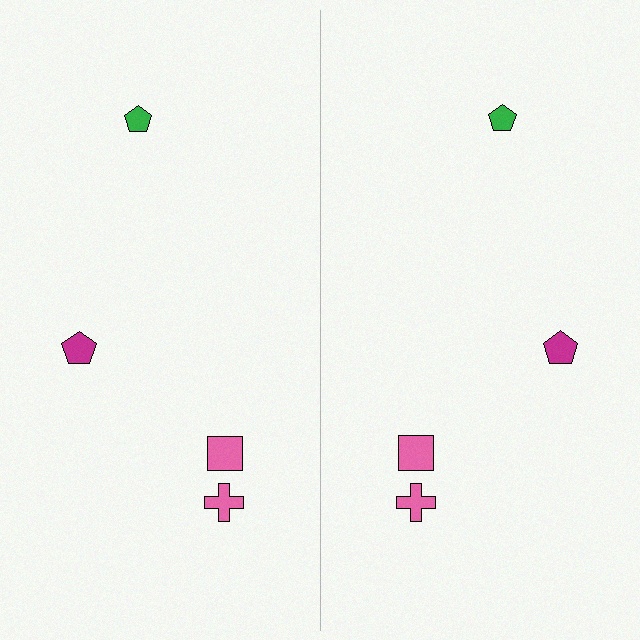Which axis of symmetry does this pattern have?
The pattern has a vertical axis of symmetry running through the center of the image.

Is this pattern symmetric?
Yes, this pattern has bilateral (reflection) symmetry.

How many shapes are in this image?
There are 8 shapes in this image.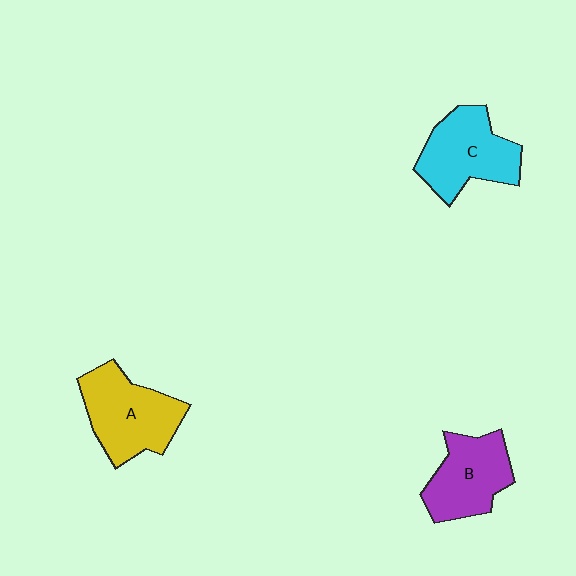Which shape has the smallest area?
Shape B (purple).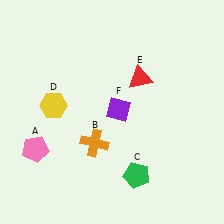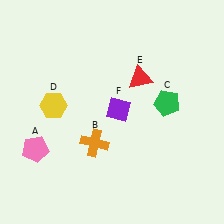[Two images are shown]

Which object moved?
The green pentagon (C) moved up.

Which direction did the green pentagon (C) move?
The green pentagon (C) moved up.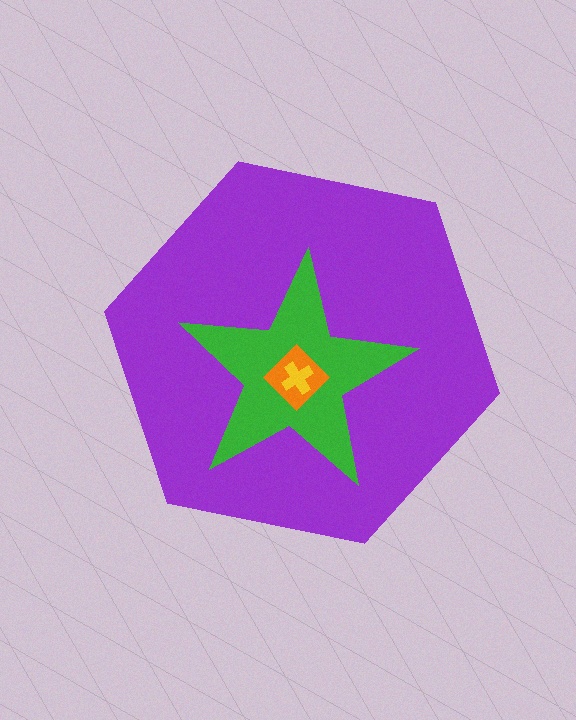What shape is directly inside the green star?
The orange diamond.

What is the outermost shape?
The purple hexagon.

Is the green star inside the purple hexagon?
Yes.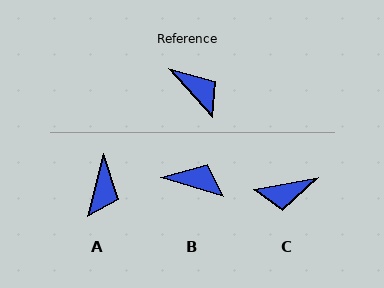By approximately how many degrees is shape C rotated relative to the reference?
Approximately 121 degrees clockwise.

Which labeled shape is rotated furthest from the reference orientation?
C, about 121 degrees away.